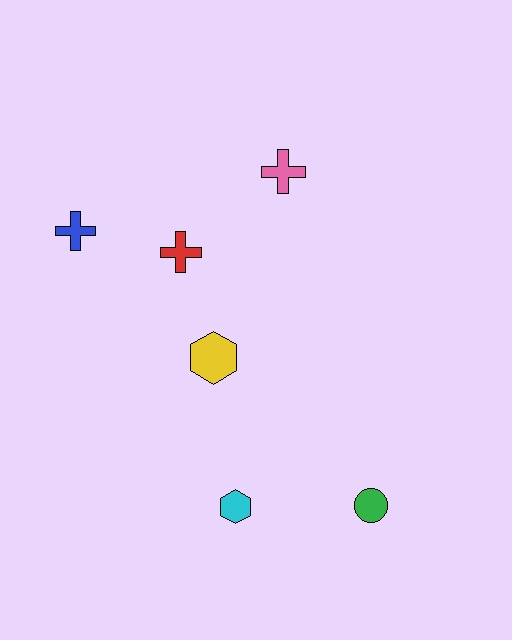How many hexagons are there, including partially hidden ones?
There are 2 hexagons.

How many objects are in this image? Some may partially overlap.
There are 6 objects.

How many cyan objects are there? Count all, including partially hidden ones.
There is 1 cyan object.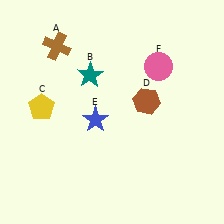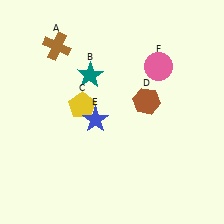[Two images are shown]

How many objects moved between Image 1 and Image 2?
1 object moved between the two images.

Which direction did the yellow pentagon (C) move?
The yellow pentagon (C) moved right.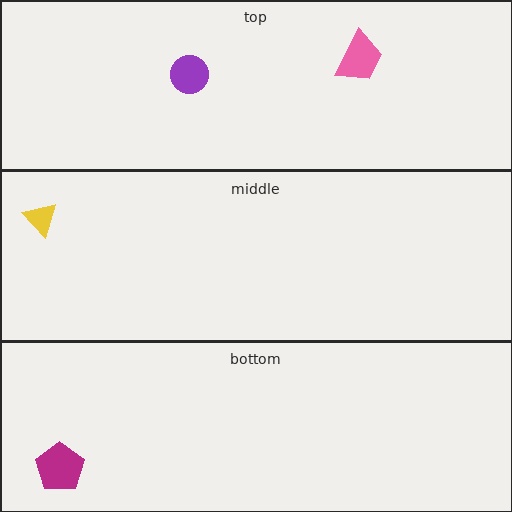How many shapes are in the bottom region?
1.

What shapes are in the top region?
The pink trapezoid, the purple circle.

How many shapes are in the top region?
2.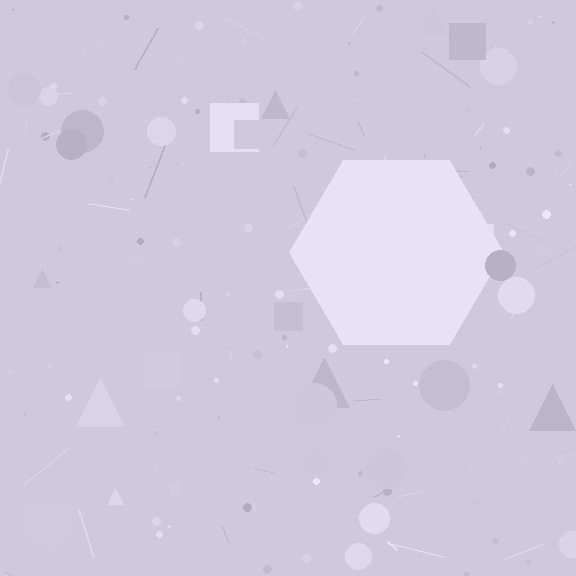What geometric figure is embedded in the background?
A hexagon is embedded in the background.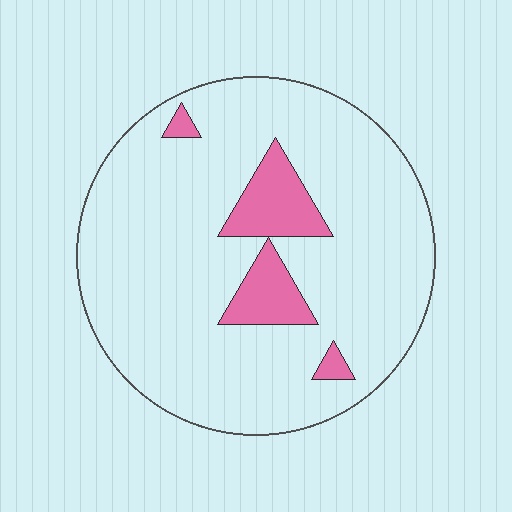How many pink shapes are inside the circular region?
4.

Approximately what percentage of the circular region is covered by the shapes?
Approximately 10%.